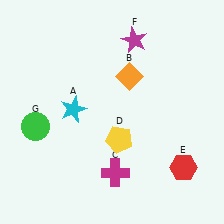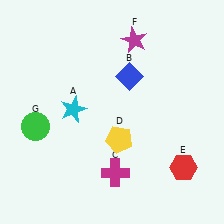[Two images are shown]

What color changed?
The diamond (B) changed from orange in Image 1 to blue in Image 2.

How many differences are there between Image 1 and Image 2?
There is 1 difference between the two images.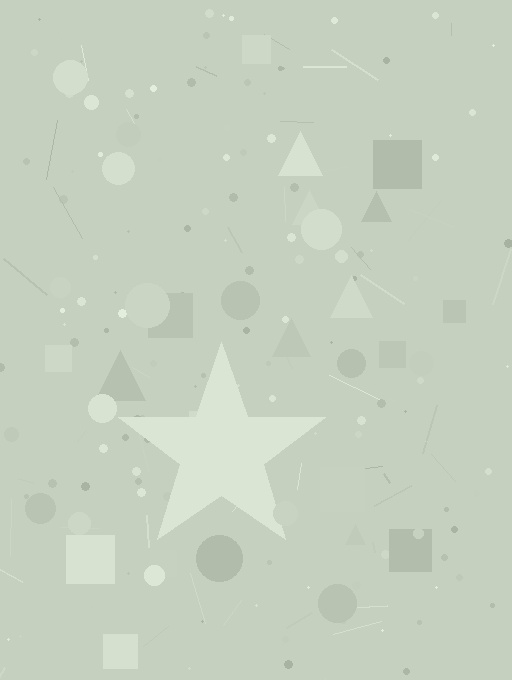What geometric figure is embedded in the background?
A star is embedded in the background.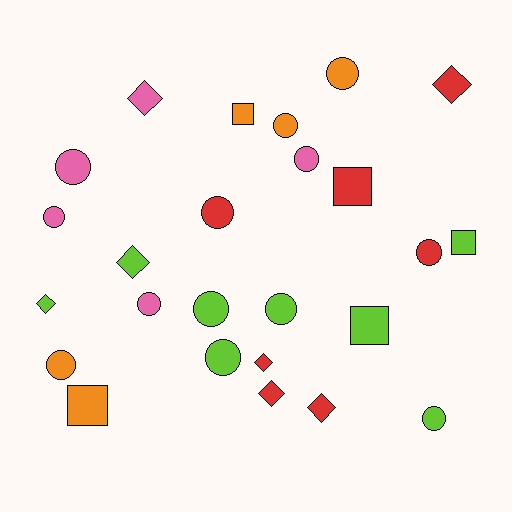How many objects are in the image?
There are 25 objects.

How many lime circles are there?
There are 4 lime circles.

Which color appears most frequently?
Lime, with 8 objects.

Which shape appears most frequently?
Circle, with 13 objects.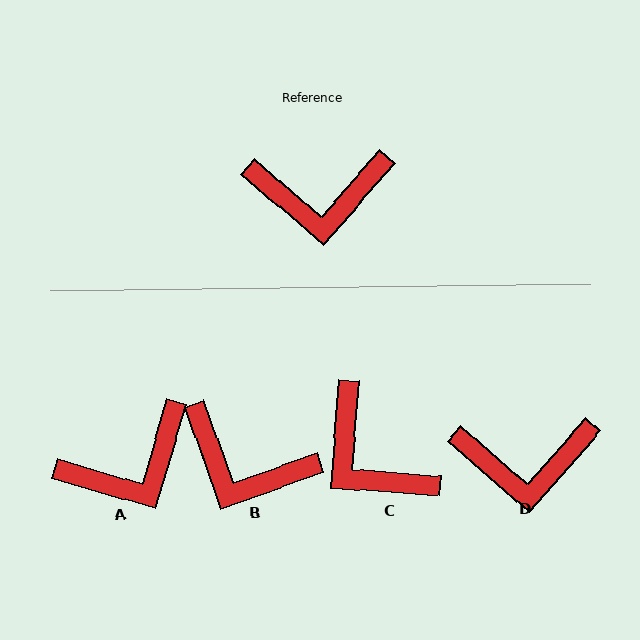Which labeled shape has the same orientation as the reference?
D.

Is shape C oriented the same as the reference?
No, it is off by about 53 degrees.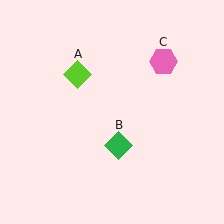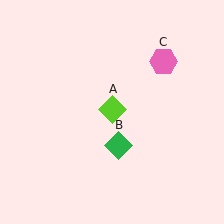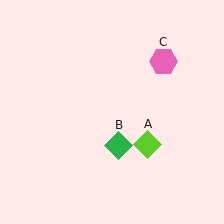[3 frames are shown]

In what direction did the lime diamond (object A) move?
The lime diamond (object A) moved down and to the right.